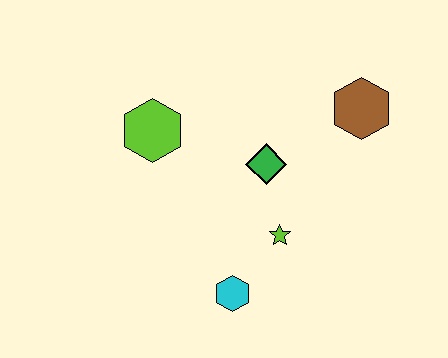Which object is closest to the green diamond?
The lime star is closest to the green diamond.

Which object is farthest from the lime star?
The lime hexagon is farthest from the lime star.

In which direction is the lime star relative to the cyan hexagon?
The lime star is above the cyan hexagon.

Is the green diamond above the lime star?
Yes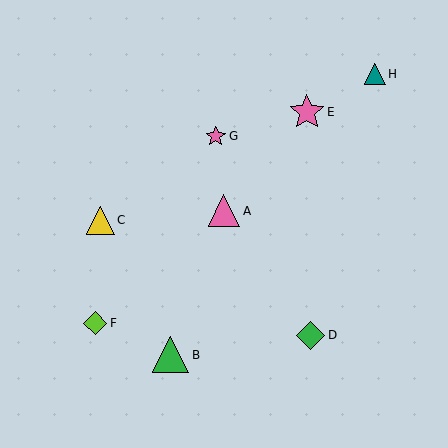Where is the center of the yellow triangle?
The center of the yellow triangle is at (100, 220).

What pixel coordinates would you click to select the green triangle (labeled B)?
Click at (171, 355) to select the green triangle B.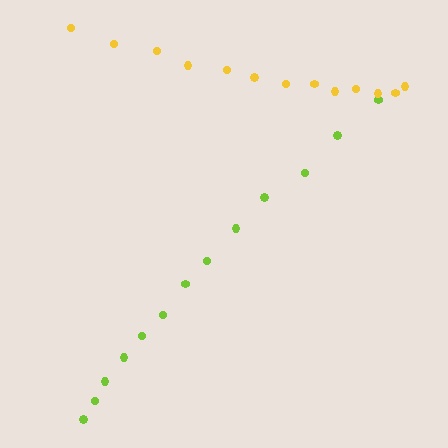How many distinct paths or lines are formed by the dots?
There are 2 distinct paths.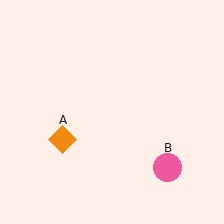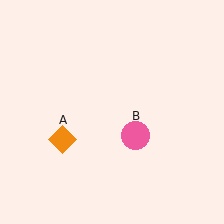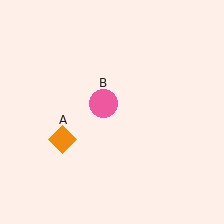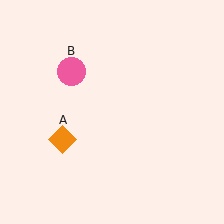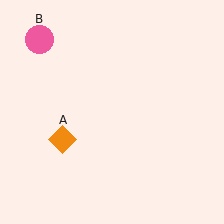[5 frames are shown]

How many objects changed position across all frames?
1 object changed position: pink circle (object B).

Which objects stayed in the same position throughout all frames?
Orange diamond (object A) remained stationary.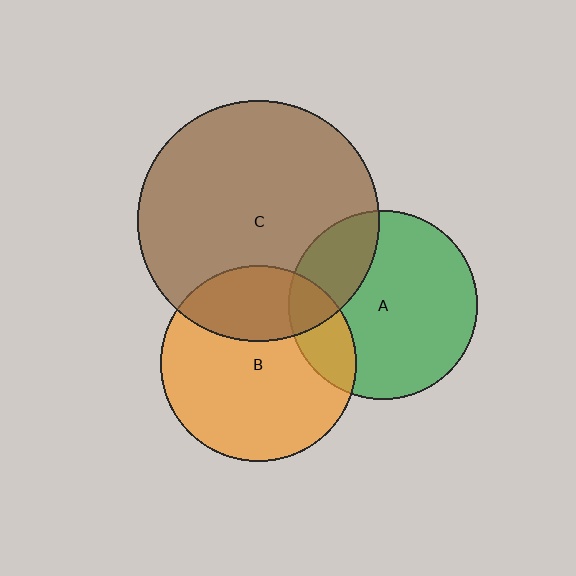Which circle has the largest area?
Circle C (brown).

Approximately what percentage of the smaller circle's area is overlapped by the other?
Approximately 20%.